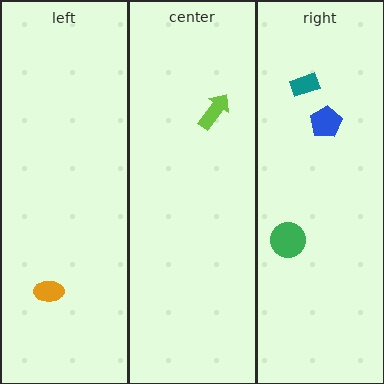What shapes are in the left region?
The orange ellipse.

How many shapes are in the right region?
3.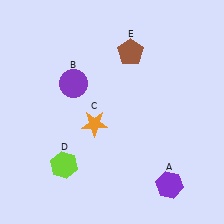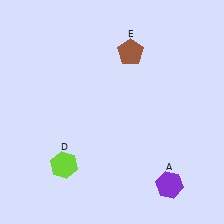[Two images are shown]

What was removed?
The orange star (C), the purple circle (B) were removed in Image 2.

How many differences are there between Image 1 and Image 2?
There are 2 differences between the two images.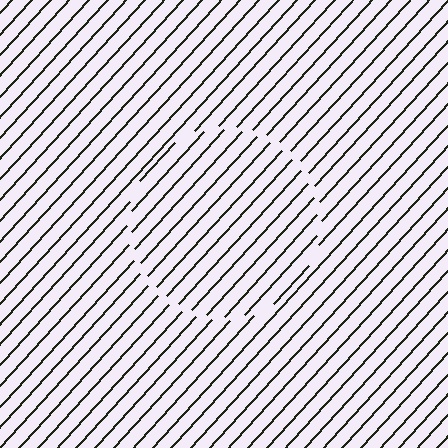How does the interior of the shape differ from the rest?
The interior of the shape contains the same grating, shifted by half a period — the contour is defined by the phase discontinuity where line-ends from the inner and outer gratings abut.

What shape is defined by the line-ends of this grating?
An illusory circle. The interior of the shape contains the same grating, shifted by half a period — the contour is defined by the phase discontinuity where line-ends from the inner and outer gratings abut.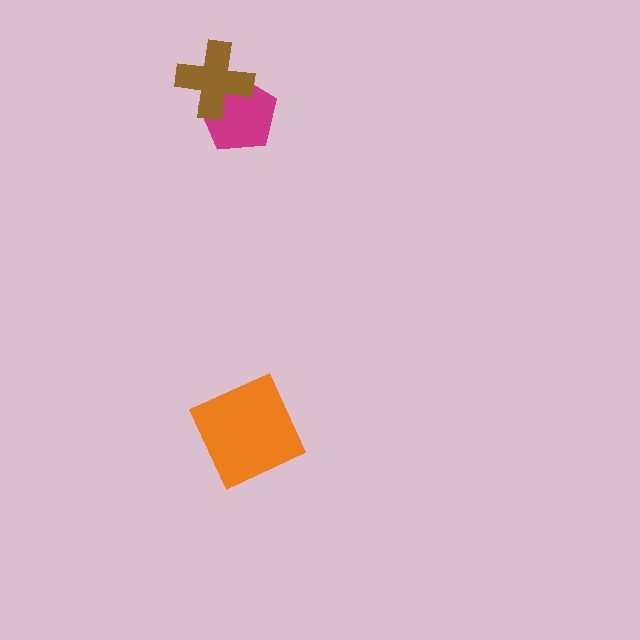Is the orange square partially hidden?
No, no other shape covers it.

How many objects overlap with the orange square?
0 objects overlap with the orange square.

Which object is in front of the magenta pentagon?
The brown cross is in front of the magenta pentagon.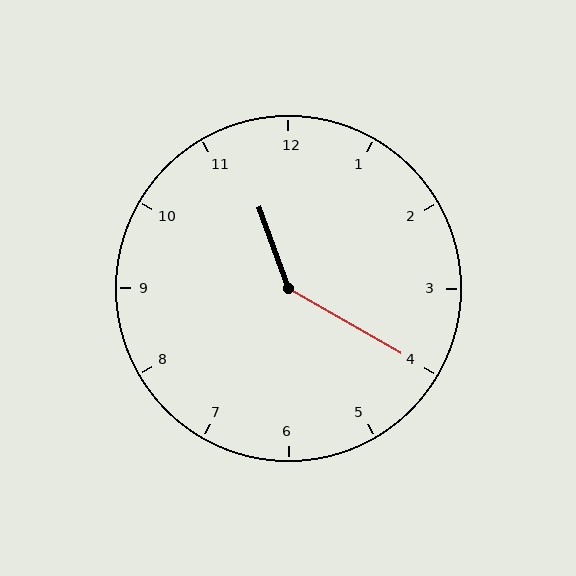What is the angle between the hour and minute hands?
Approximately 140 degrees.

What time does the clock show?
11:20.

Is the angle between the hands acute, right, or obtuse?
It is obtuse.